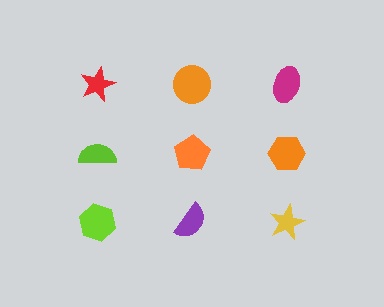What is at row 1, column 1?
A red star.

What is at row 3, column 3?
A yellow star.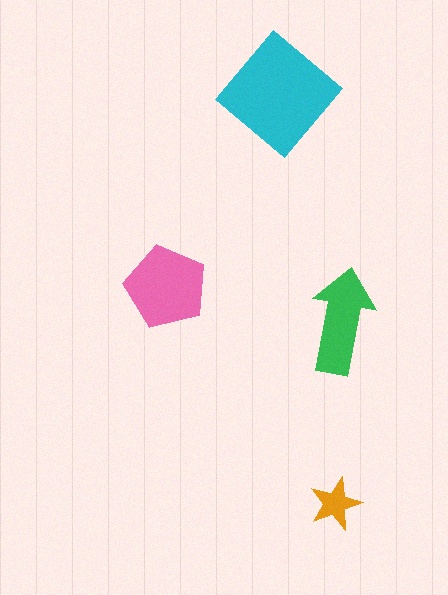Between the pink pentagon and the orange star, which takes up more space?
The pink pentagon.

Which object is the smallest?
The orange star.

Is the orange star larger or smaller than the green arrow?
Smaller.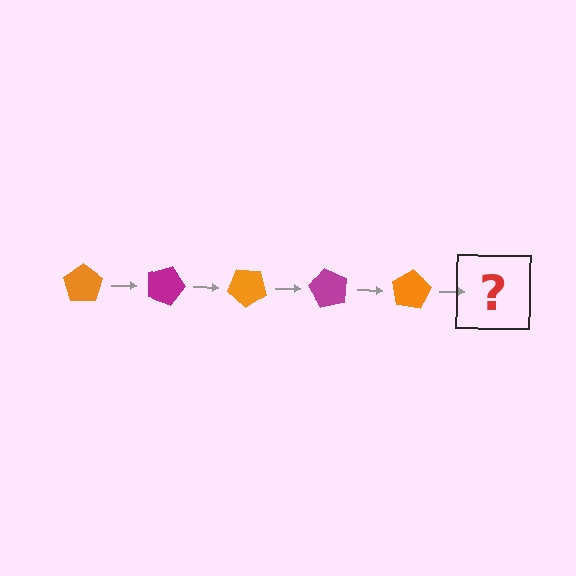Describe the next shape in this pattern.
It should be a magenta pentagon, rotated 100 degrees from the start.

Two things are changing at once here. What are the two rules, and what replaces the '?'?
The two rules are that it rotates 20 degrees each step and the color cycles through orange and magenta. The '?' should be a magenta pentagon, rotated 100 degrees from the start.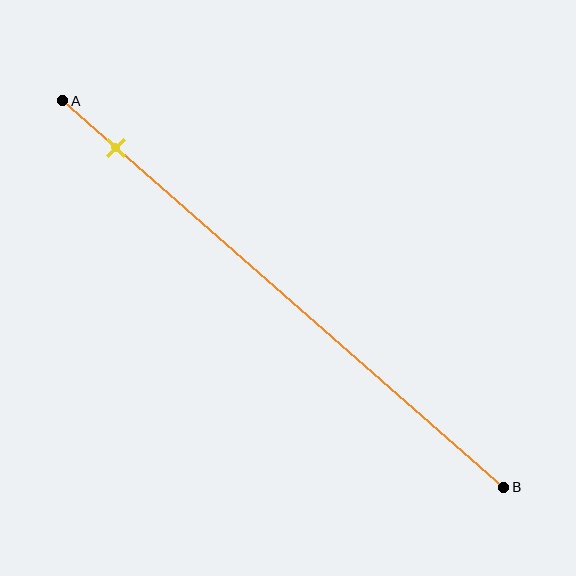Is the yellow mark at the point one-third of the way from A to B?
No, the mark is at about 10% from A, not at the 33% one-third point.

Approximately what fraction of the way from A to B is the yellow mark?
The yellow mark is approximately 10% of the way from A to B.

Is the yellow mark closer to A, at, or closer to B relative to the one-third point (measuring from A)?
The yellow mark is closer to point A than the one-third point of segment AB.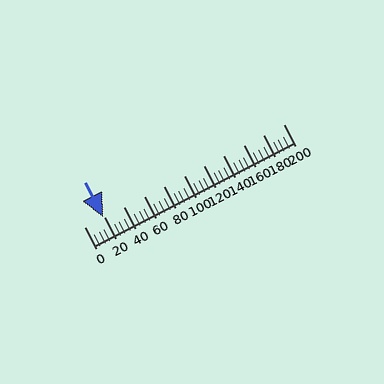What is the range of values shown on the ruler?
The ruler shows values from 0 to 200.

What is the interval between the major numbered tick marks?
The major tick marks are spaced 20 units apart.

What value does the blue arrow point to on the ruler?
The blue arrow points to approximately 20.